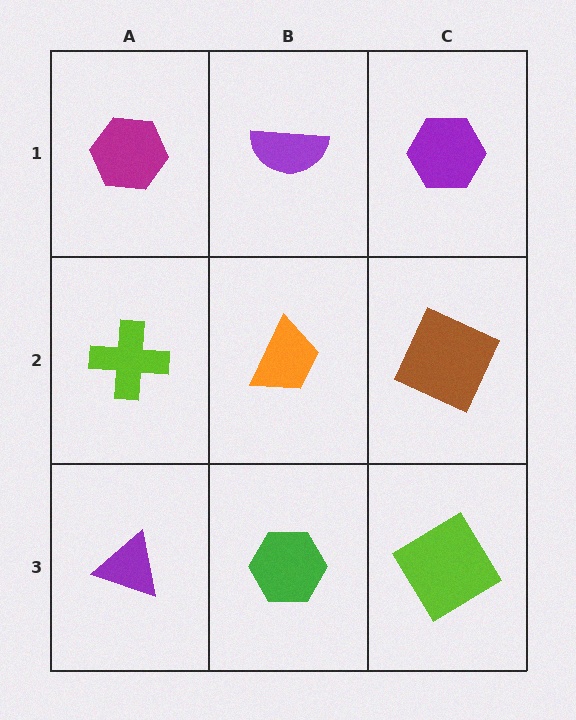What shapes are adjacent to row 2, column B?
A purple semicircle (row 1, column B), a green hexagon (row 3, column B), a lime cross (row 2, column A), a brown square (row 2, column C).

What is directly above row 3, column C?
A brown square.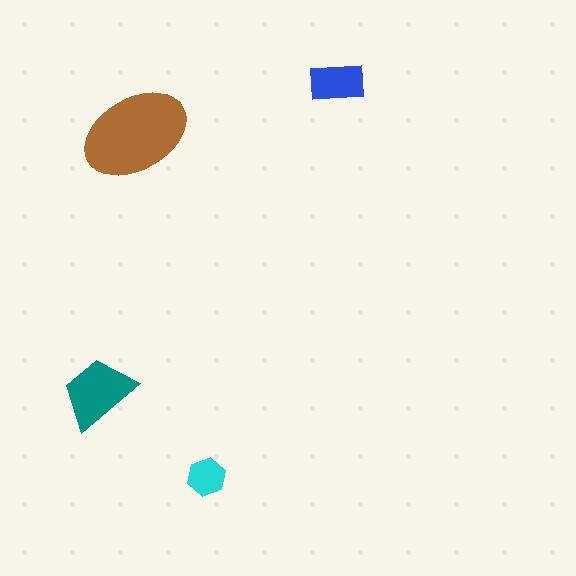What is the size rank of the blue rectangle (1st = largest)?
3rd.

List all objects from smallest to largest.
The cyan hexagon, the blue rectangle, the teal trapezoid, the brown ellipse.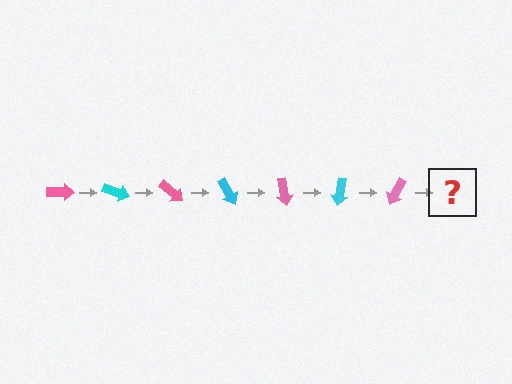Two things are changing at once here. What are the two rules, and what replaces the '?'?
The two rules are that it rotates 20 degrees each step and the color cycles through pink and cyan. The '?' should be a cyan arrow, rotated 140 degrees from the start.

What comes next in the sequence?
The next element should be a cyan arrow, rotated 140 degrees from the start.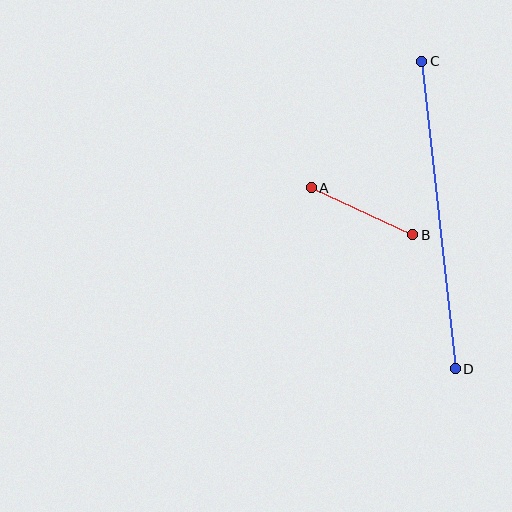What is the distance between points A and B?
The distance is approximately 112 pixels.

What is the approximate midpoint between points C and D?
The midpoint is at approximately (438, 215) pixels.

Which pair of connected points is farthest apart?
Points C and D are farthest apart.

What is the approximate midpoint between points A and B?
The midpoint is at approximately (362, 211) pixels.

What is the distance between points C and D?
The distance is approximately 309 pixels.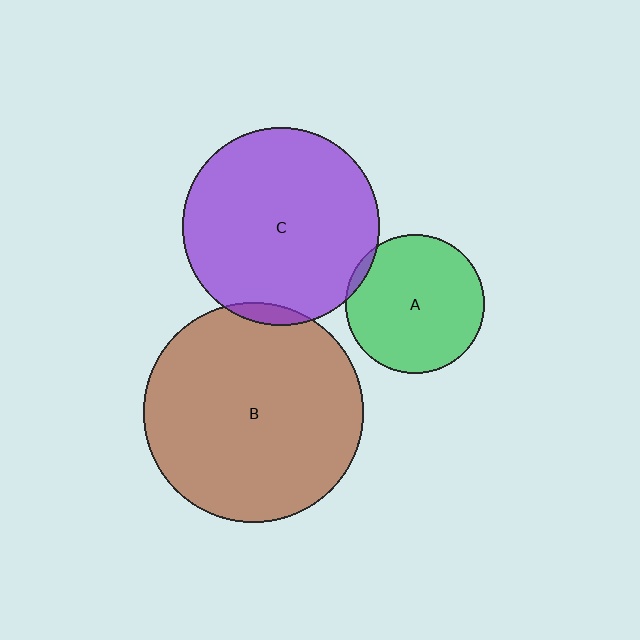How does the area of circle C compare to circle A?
Approximately 2.0 times.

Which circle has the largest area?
Circle B (brown).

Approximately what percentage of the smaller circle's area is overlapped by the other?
Approximately 5%.